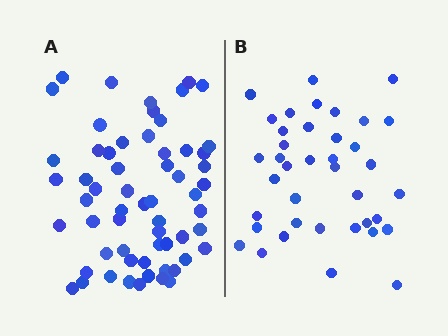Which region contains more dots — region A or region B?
Region A (the left region) has more dots.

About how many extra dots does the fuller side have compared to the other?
Region A has approximately 20 more dots than region B.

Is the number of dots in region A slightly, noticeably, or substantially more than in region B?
Region A has substantially more. The ratio is roughly 1.5 to 1.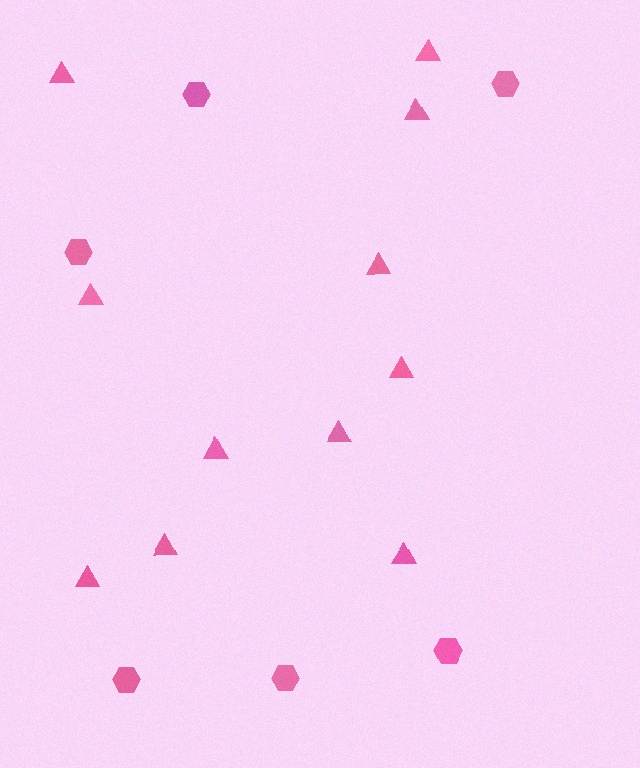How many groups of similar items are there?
There are 2 groups: one group of triangles (11) and one group of hexagons (6).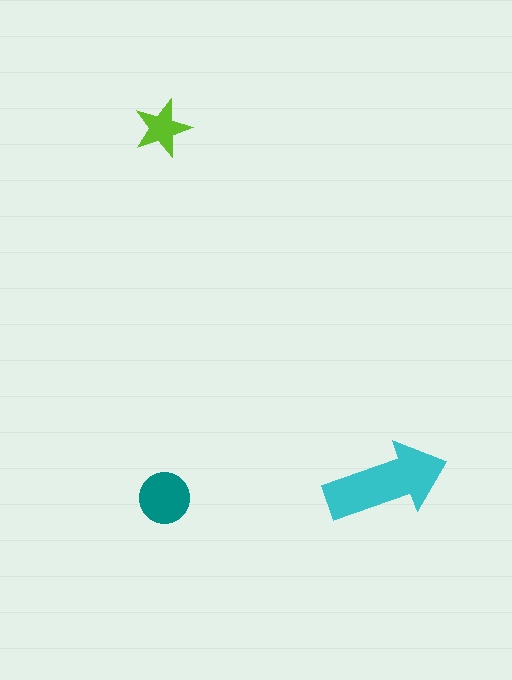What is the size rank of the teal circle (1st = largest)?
2nd.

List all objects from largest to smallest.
The cyan arrow, the teal circle, the lime star.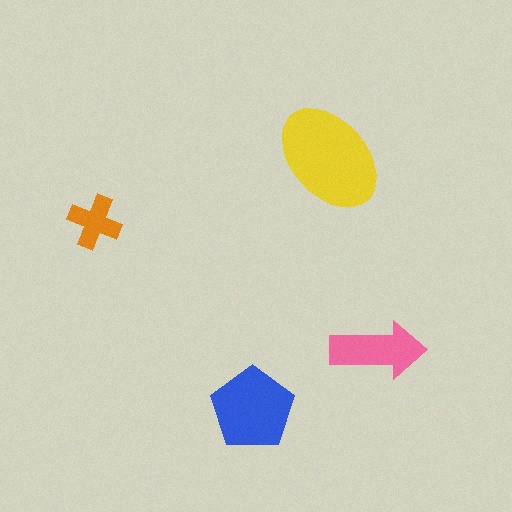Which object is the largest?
The yellow ellipse.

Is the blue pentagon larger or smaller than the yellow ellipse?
Smaller.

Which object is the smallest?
The orange cross.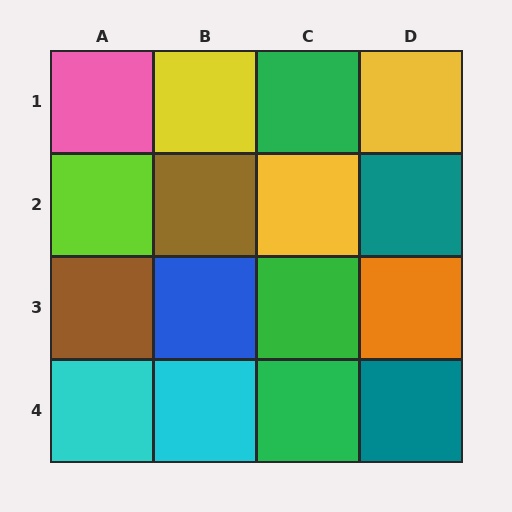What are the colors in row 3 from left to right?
Brown, blue, green, orange.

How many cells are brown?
2 cells are brown.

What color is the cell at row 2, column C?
Yellow.